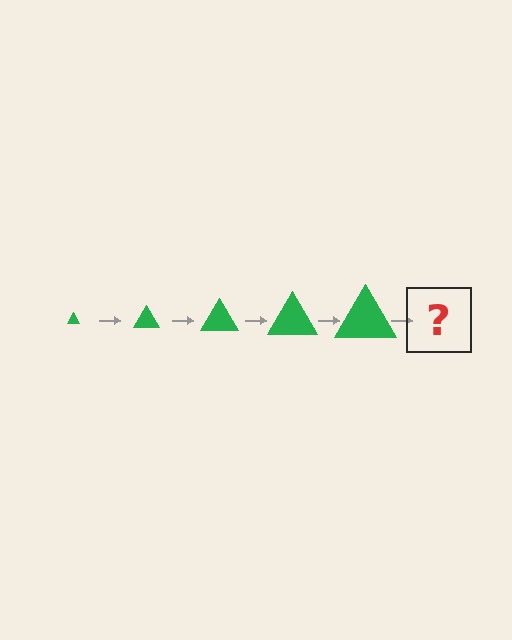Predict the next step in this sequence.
The next step is a green triangle, larger than the previous one.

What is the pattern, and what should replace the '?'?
The pattern is that the triangle gets progressively larger each step. The '?' should be a green triangle, larger than the previous one.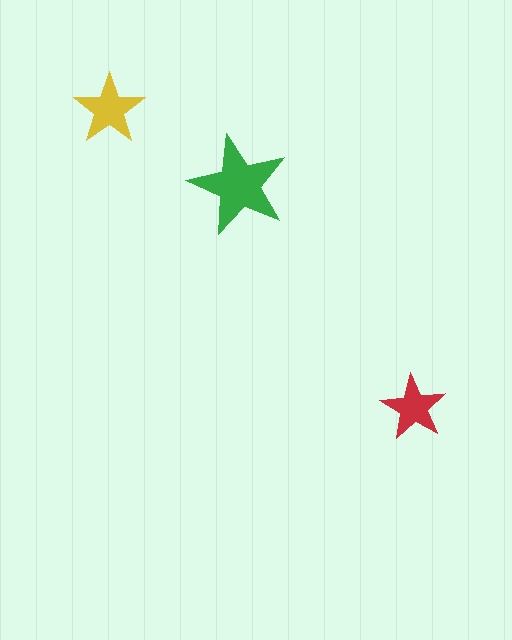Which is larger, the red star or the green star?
The green one.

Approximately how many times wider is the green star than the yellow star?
About 1.5 times wider.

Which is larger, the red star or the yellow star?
The yellow one.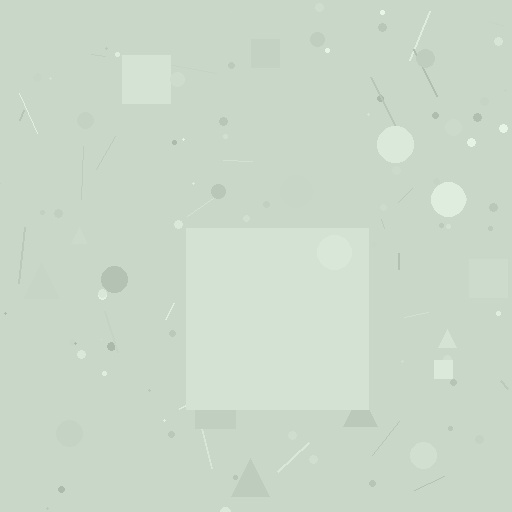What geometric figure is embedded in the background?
A square is embedded in the background.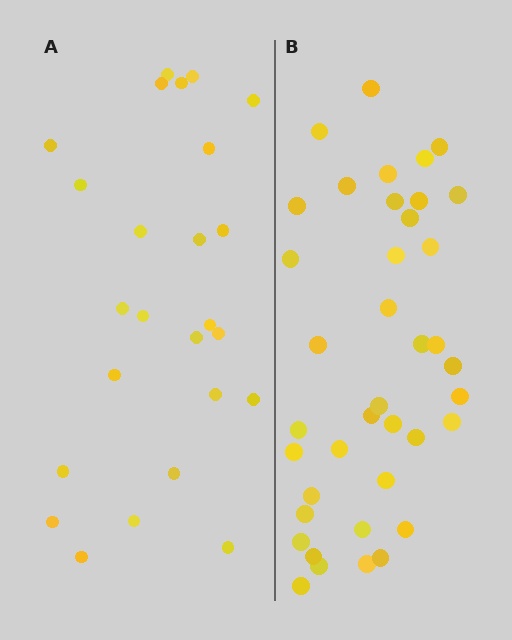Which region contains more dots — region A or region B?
Region B (the right region) has more dots.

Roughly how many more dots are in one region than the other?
Region B has approximately 15 more dots than region A.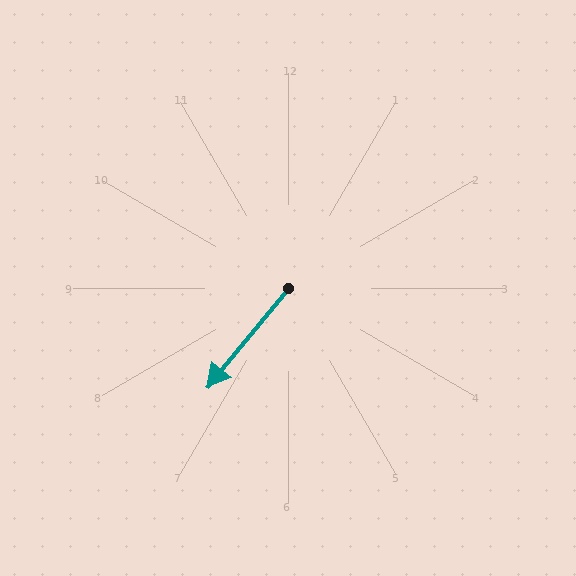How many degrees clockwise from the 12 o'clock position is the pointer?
Approximately 219 degrees.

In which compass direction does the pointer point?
Southwest.